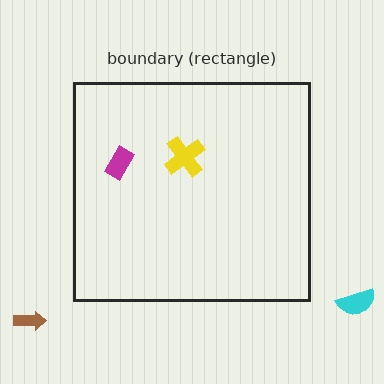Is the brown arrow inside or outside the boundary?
Outside.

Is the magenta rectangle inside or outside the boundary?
Inside.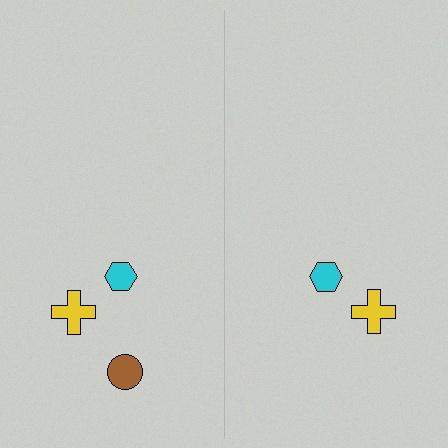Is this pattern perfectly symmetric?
No, the pattern is not perfectly symmetric. A brown circle is missing from the right side.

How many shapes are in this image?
There are 5 shapes in this image.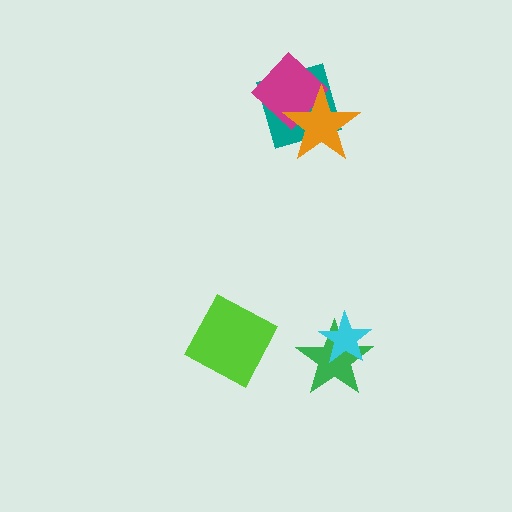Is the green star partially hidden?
Yes, it is partially covered by another shape.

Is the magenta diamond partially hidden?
Yes, it is partially covered by another shape.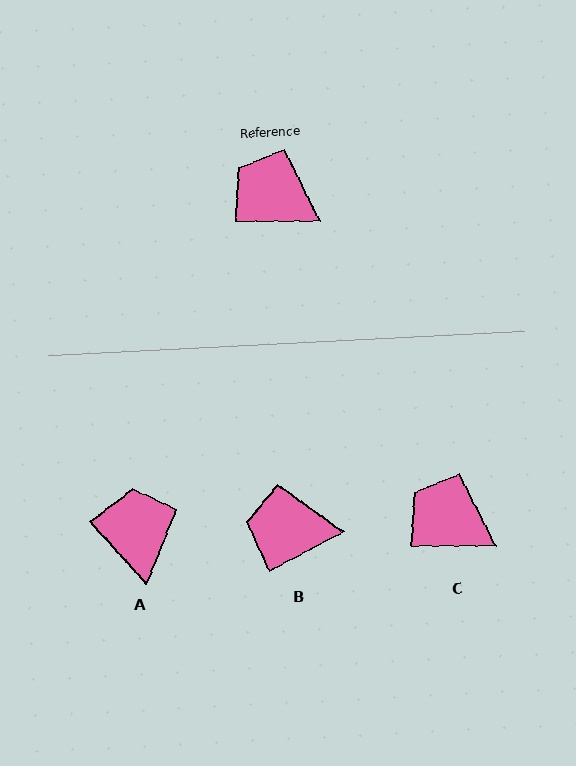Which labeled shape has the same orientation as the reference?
C.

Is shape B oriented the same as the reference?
No, it is off by about 28 degrees.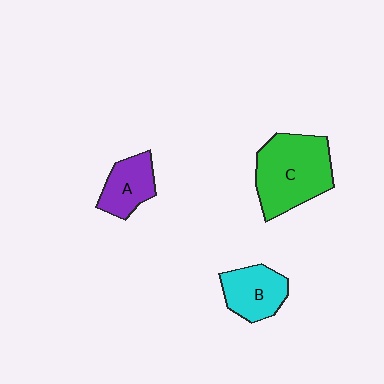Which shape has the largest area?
Shape C (green).